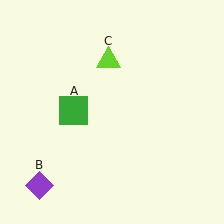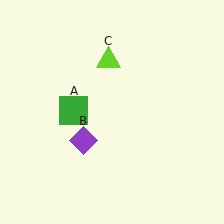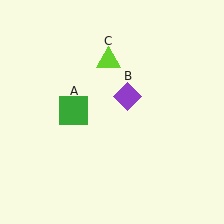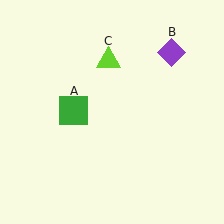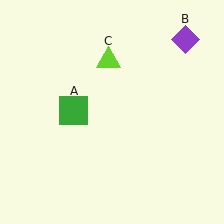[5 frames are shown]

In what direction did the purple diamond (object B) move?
The purple diamond (object B) moved up and to the right.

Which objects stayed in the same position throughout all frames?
Green square (object A) and lime triangle (object C) remained stationary.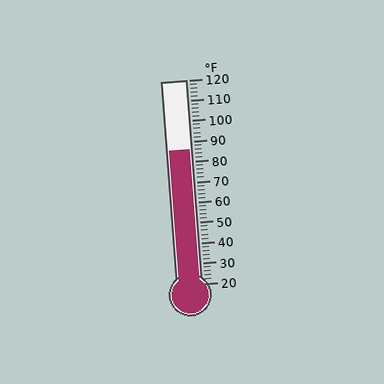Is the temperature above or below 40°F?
The temperature is above 40°F.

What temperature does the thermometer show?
The thermometer shows approximately 86°F.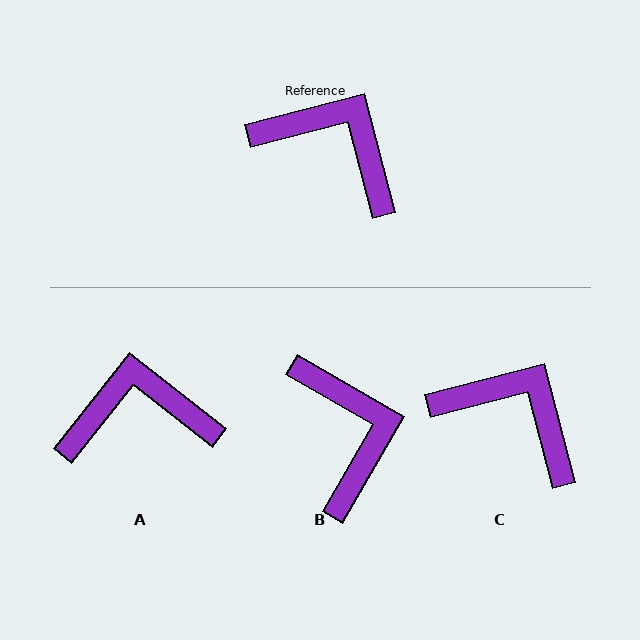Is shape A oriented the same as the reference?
No, it is off by about 37 degrees.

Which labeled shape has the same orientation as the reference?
C.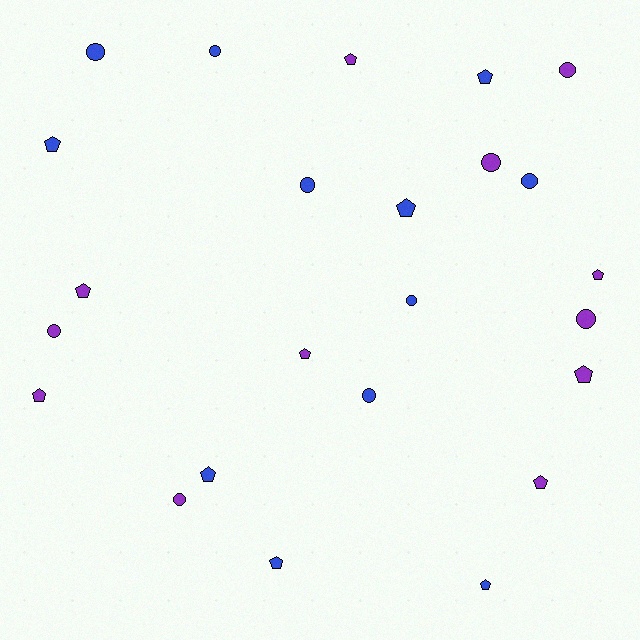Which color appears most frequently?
Purple, with 12 objects.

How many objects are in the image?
There are 24 objects.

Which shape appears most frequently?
Pentagon, with 13 objects.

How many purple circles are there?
There are 5 purple circles.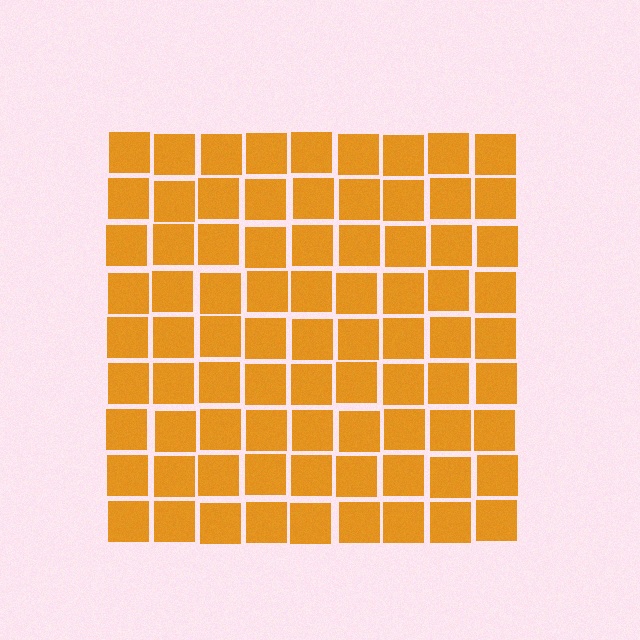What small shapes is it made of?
It is made of small squares.